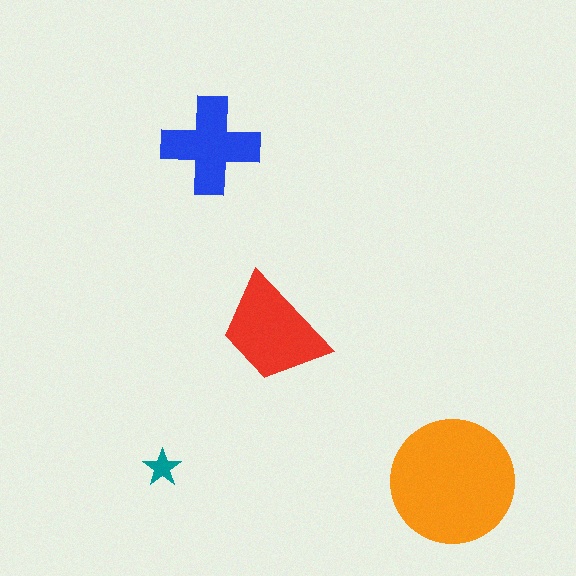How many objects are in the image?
There are 4 objects in the image.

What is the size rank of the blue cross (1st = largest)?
3rd.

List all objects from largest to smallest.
The orange circle, the red trapezoid, the blue cross, the teal star.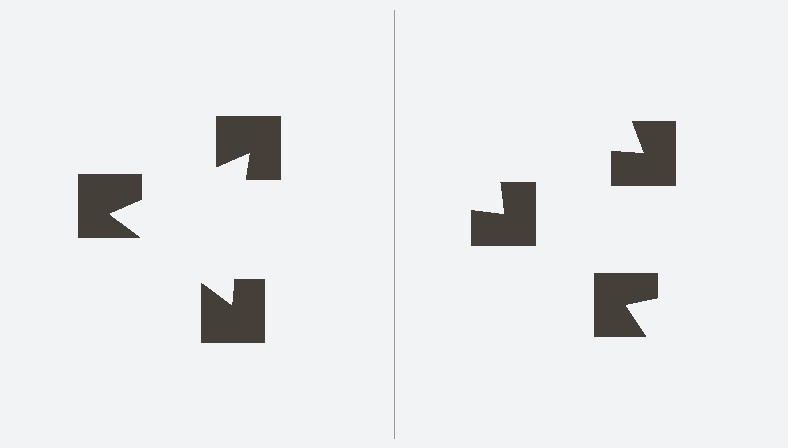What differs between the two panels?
The notched squares are positioned identically on both sides; only the wedge orientations differ. On the left they align to a triangle; on the right they are misaligned.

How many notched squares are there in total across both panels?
6 — 3 on each side.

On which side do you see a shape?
An illusory triangle appears on the left side. On the right side the wedge cuts are rotated, so no coherent shape forms.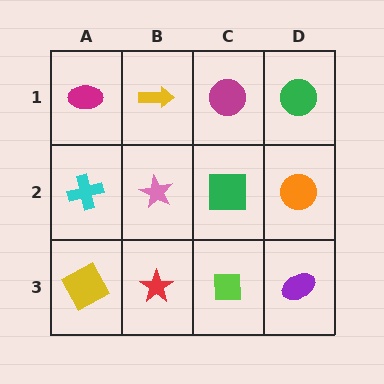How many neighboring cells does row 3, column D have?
2.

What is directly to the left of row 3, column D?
A lime square.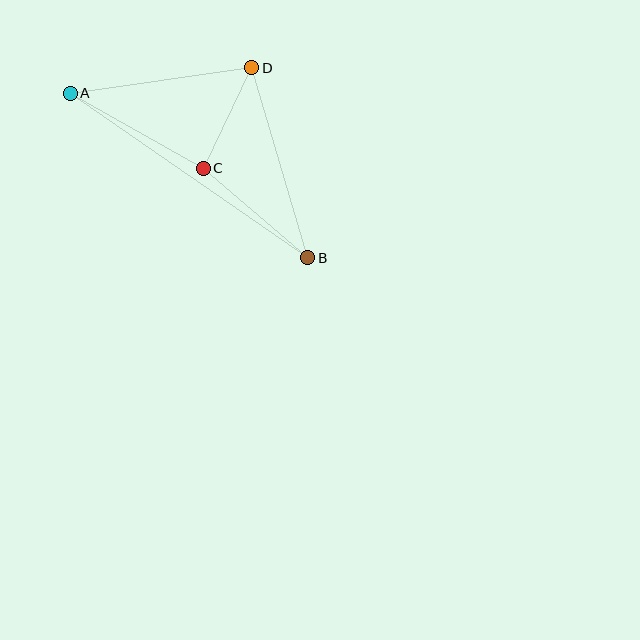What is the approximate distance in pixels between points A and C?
The distance between A and C is approximately 152 pixels.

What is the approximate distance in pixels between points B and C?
The distance between B and C is approximately 138 pixels.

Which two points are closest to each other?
Points C and D are closest to each other.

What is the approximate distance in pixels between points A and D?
The distance between A and D is approximately 183 pixels.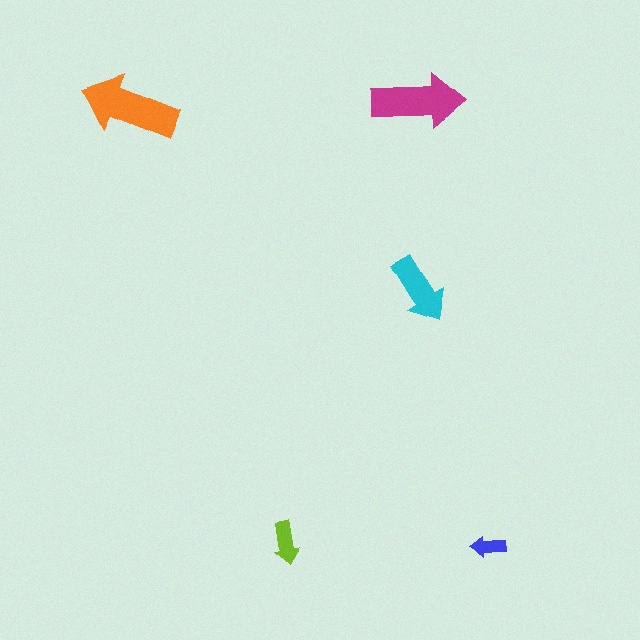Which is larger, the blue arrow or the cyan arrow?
The cyan one.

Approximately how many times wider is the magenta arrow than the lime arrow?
About 2 times wider.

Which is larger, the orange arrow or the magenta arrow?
The orange one.